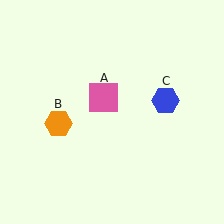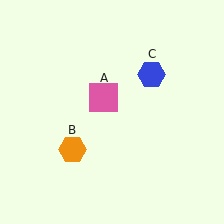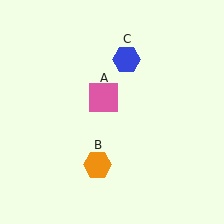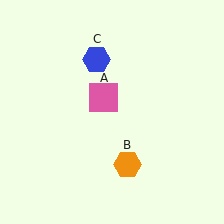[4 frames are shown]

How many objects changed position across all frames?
2 objects changed position: orange hexagon (object B), blue hexagon (object C).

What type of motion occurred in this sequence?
The orange hexagon (object B), blue hexagon (object C) rotated counterclockwise around the center of the scene.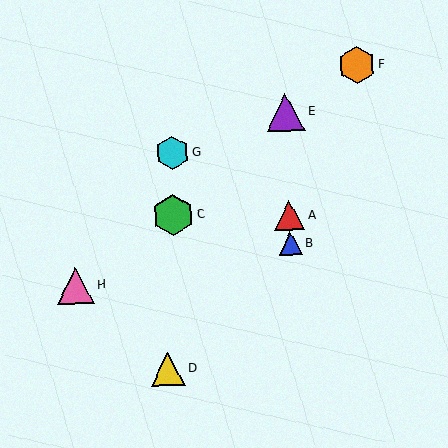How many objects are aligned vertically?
3 objects (A, B, E) are aligned vertically.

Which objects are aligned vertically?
Objects A, B, E are aligned vertically.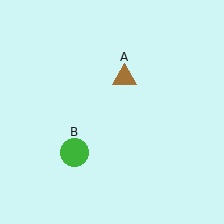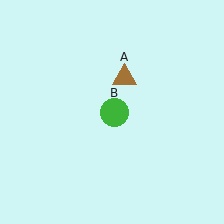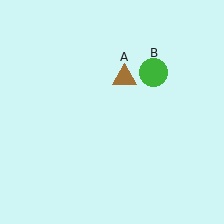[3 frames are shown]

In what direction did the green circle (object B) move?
The green circle (object B) moved up and to the right.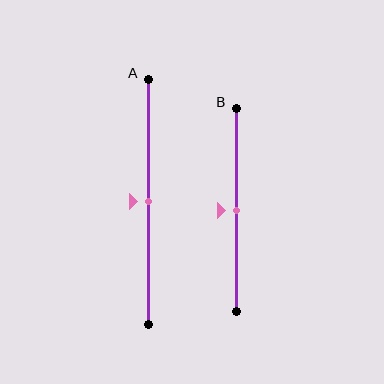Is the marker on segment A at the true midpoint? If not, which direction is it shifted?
Yes, the marker on segment A is at the true midpoint.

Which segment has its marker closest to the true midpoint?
Segment A has its marker closest to the true midpoint.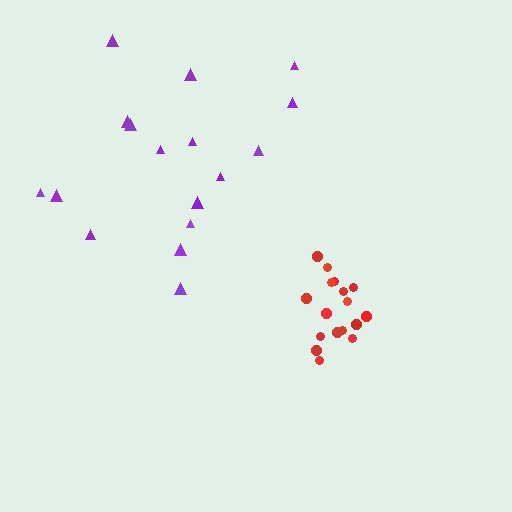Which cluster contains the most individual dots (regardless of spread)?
Red (17).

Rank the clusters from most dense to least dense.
red, purple.